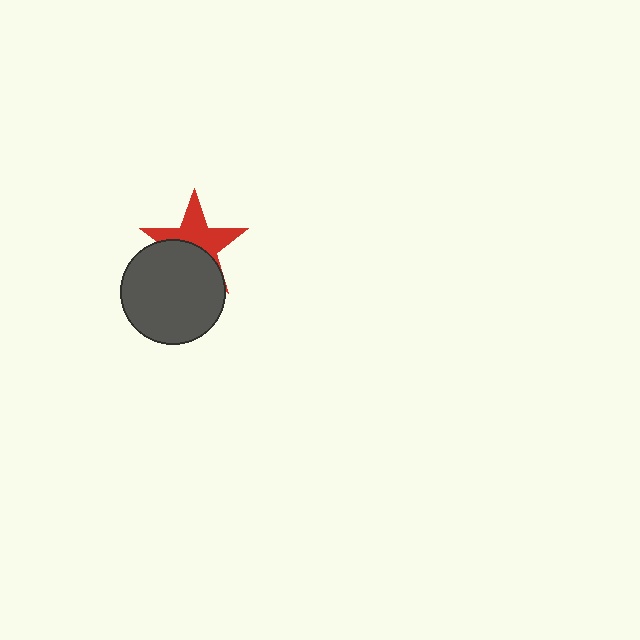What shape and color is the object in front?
The object in front is a dark gray circle.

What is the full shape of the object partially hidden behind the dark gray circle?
The partially hidden object is a red star.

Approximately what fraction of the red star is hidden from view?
Roughly 46% of the red star is hidden behind the dark gray circle.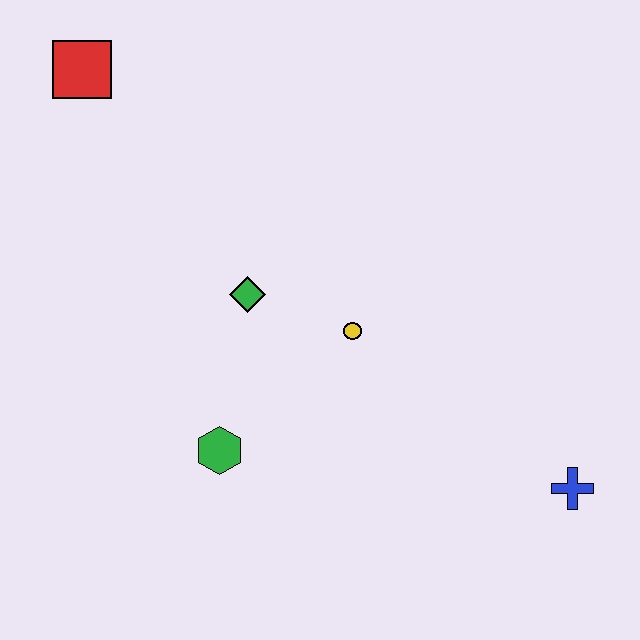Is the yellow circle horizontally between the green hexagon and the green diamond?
No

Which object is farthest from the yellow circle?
The red square is farthest from the yellow circle.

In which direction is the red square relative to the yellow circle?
The red square is to the left of the yellow circle.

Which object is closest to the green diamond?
The yellow circle is closest to the green diamond.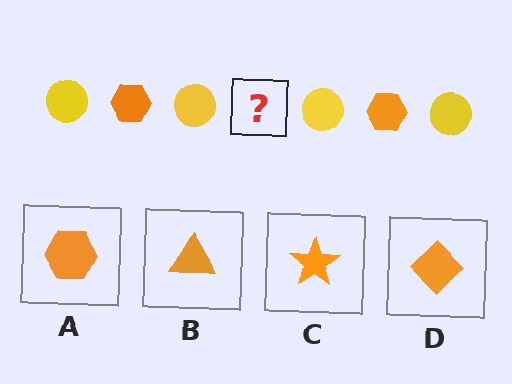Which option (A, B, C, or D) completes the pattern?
A.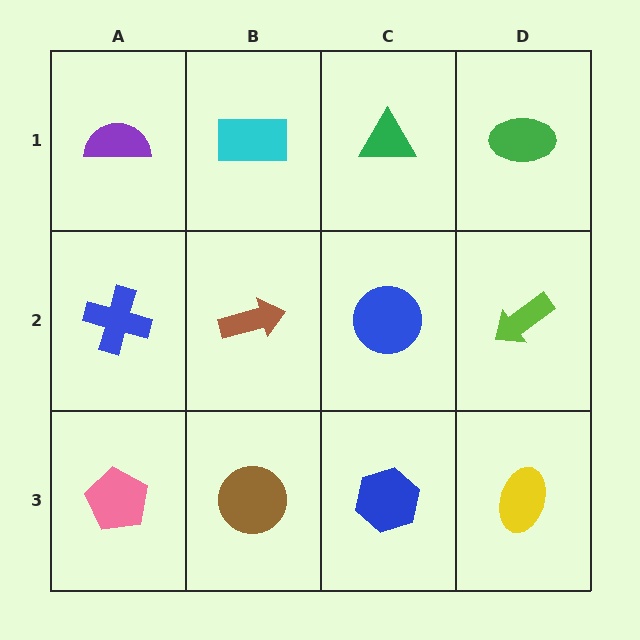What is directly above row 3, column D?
A lime arrow.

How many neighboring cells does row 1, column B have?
3.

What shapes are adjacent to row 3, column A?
A blue cross (row 2, column A), a brown circle (row 3, column B).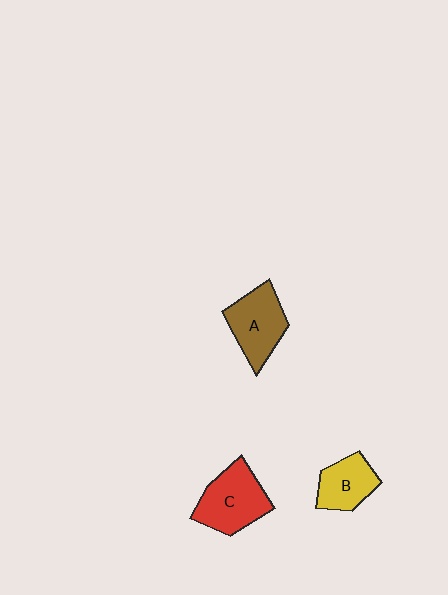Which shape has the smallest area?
Shape B (yellow).